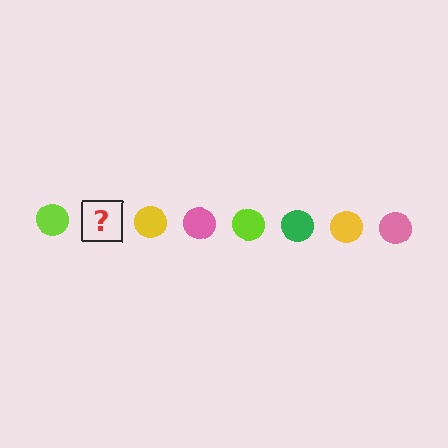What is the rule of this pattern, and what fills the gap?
The rule is that the pattern cycles through lime, green, yellow, pink circles. The gap should be filled with a green circle.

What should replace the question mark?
The question mark should be replaced with a green circle.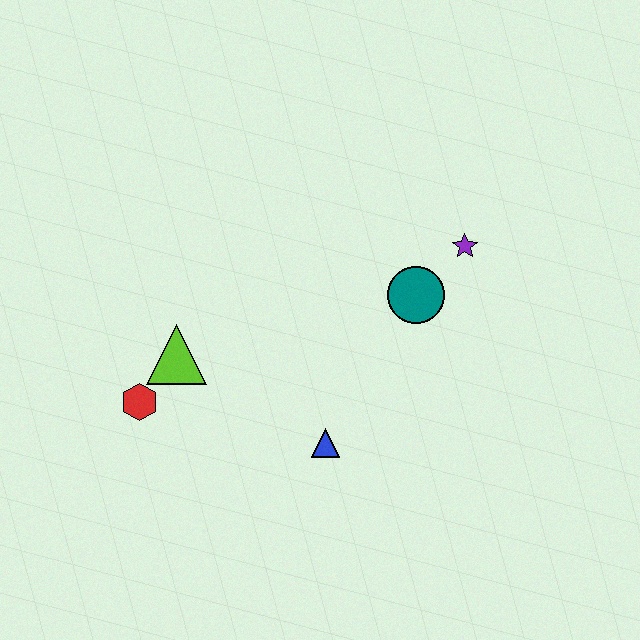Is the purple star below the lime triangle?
No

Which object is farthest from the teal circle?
The red hexagon is farthest from the teal circle.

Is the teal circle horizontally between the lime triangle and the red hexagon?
No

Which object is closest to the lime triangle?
The red hexagon is closest to the lime triangle.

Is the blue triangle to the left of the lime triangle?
No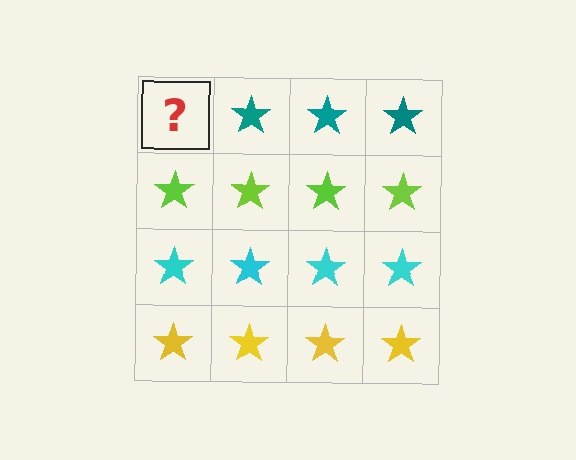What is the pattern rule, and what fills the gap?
The rule is that each row has a consistent color. The gap should be filled with a teal star.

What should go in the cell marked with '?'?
The missing cell should contain a teal star.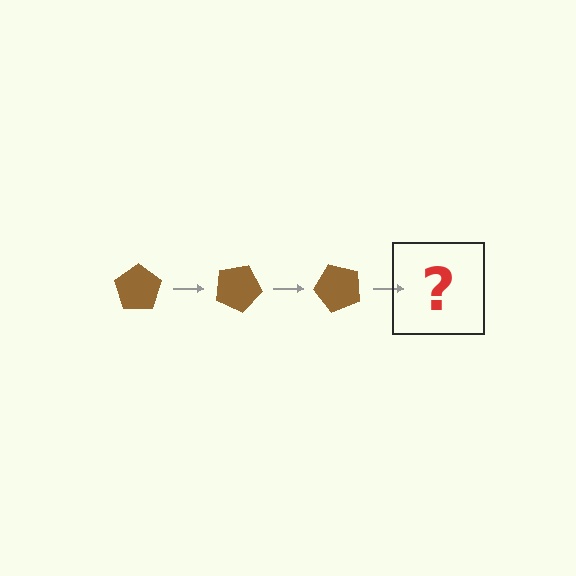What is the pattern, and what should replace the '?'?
The pattern is that the pentagon rotates 25 degrees each step. The '?' should be a brown pentagon rotated 75 degrees.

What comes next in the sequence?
The next element should be a brown pentagon rotated 75 degrees.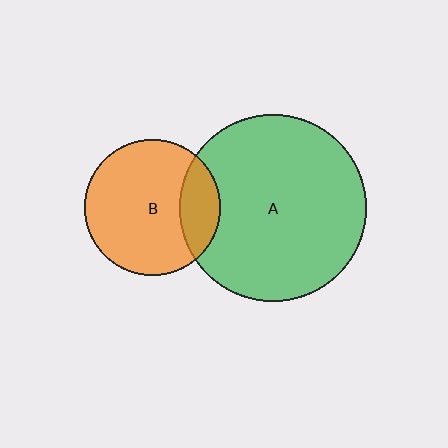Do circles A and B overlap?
Yes.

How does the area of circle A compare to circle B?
Approximately 1.9 times.